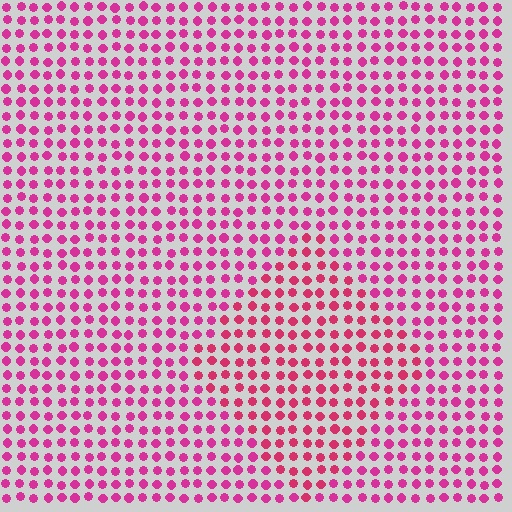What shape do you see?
I see a diamond.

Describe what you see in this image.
The image is filled with small magenta elements in a uniform arrangement. A diamond-shaped region is visible where the elements are tinted to a slightly different hue, forming a subtle color boundary.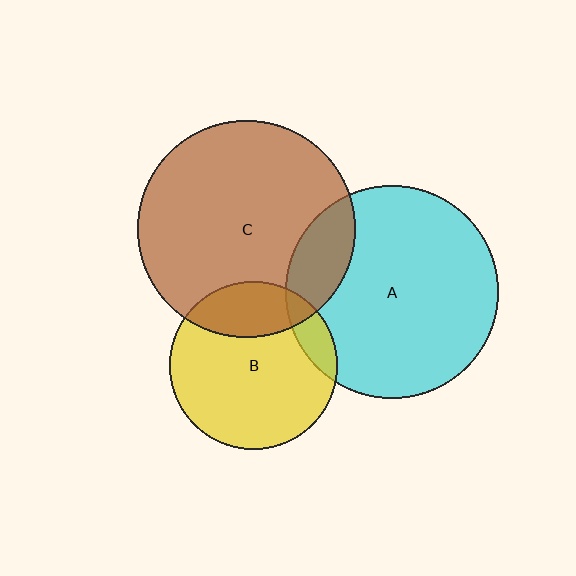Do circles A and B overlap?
Yes.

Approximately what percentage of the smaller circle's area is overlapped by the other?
Approximately 10%.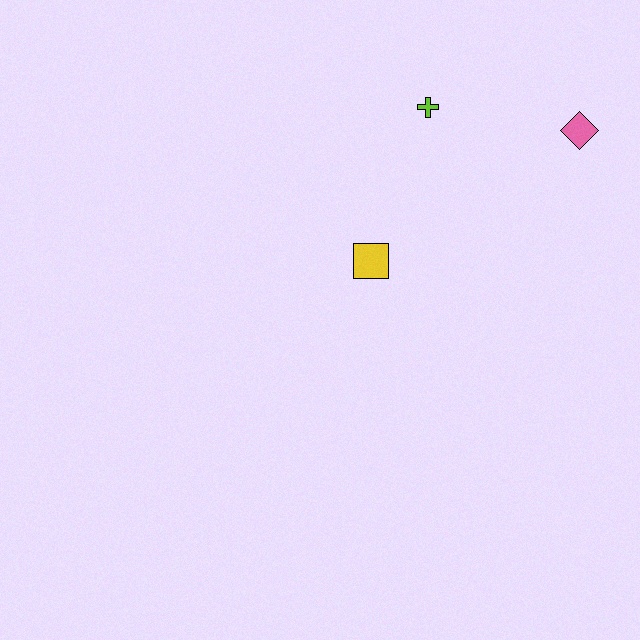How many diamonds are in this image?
There is 1 diamond.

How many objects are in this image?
There are 3 objects.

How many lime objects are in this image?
There is 1 lime object.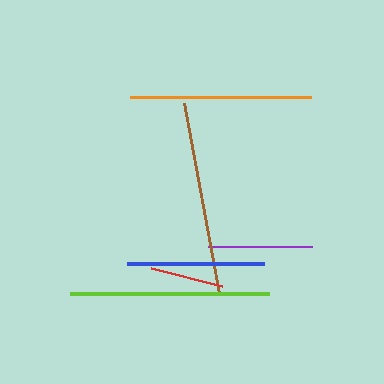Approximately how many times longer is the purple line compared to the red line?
The purple line is approximately 1.4 times the length of the red line.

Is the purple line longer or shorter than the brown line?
The brown line is longer than the purple line.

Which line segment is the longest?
The lime line is the longest at approximately 199 pixels.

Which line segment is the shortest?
The red line is the shortest at approximately 74 pixels.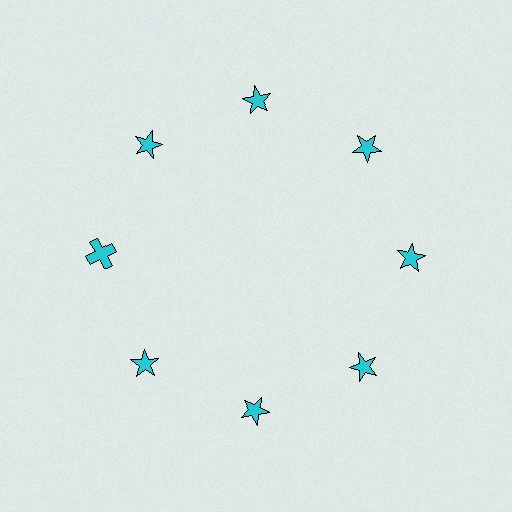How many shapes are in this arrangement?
There are 8 shapes arranged in a ring pattern.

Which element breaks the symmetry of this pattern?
The cyan cross at roughly the 9 o'clock position breaks the symmetry. All other shapes are cyan stars.